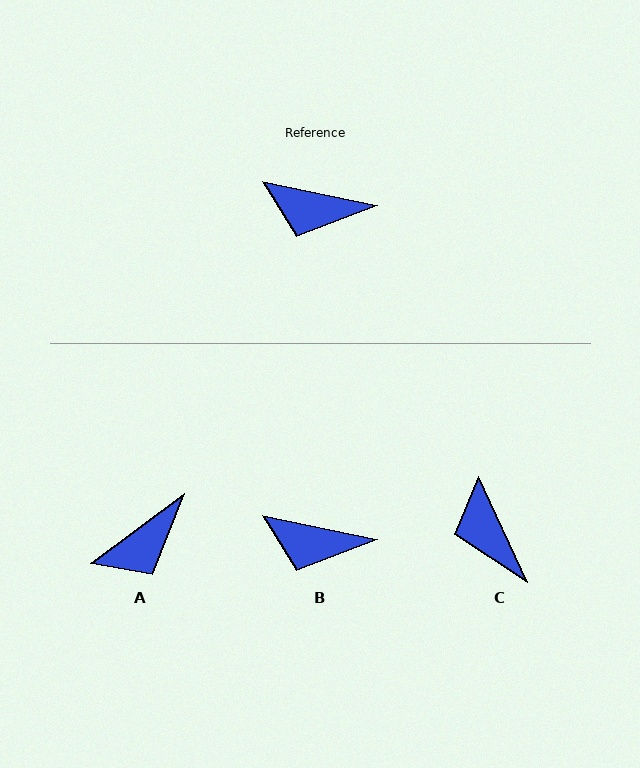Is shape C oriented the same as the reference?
No, it is off by about 54 degrees.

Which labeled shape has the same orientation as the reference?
B.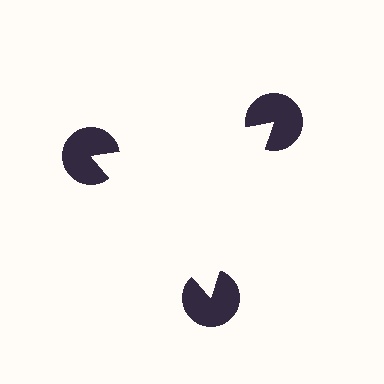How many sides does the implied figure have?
3 sides.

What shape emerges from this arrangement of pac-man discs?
An illusory triangle — its edges are inferred from the aligned wedge cuts in the pac-man discs, not physically drawn.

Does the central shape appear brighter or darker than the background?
It typically appears slightly brighter than the background, even though no actual brightness change is drawn.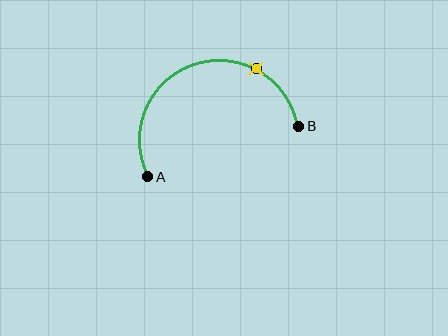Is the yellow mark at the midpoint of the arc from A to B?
No. The yellow mark lies on the arc but is closer to endpoint B. The arc midpoint would be at the point on the curve equidistant along the arc from both A and B.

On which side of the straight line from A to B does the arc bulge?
The arc bulges above the straight line connecting A and B.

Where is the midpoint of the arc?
The arc midpoint is the point on the curve farthest from the straight line joining A and B. It sits above that line.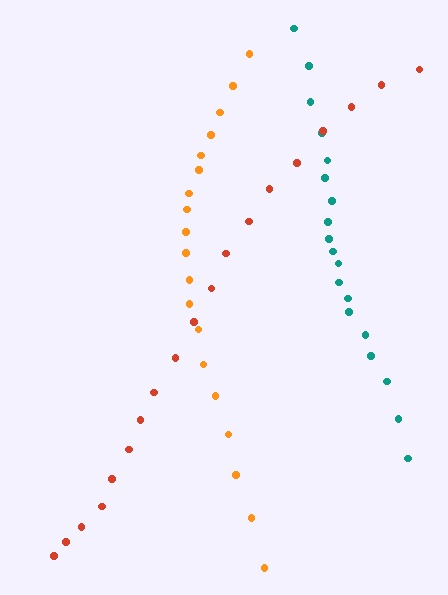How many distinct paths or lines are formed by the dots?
There are 3 distinct paths.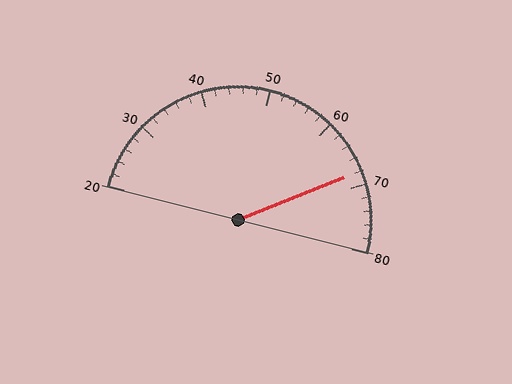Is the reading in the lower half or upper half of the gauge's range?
The reading is in the upper half of the range (20 to 80).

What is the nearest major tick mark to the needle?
The nearest major tick mark is 70.